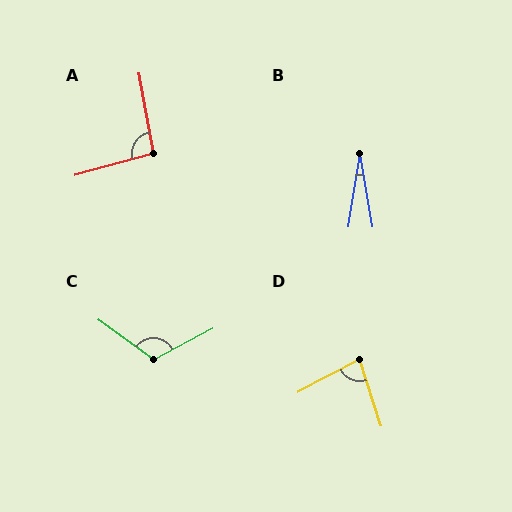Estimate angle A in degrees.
Approximately 95 degrees.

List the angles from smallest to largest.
B (18°), D (80°), A (95°), C (116°).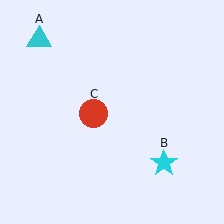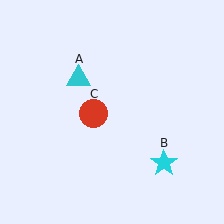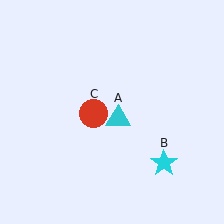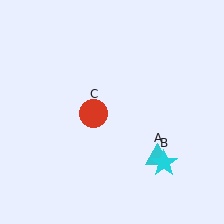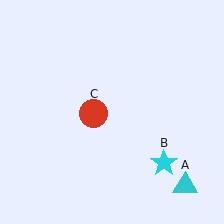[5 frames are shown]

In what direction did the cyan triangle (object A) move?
The cyan triangle (object A) moved down and to the right.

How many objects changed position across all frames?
1 object changed position: cyan triangle (object A).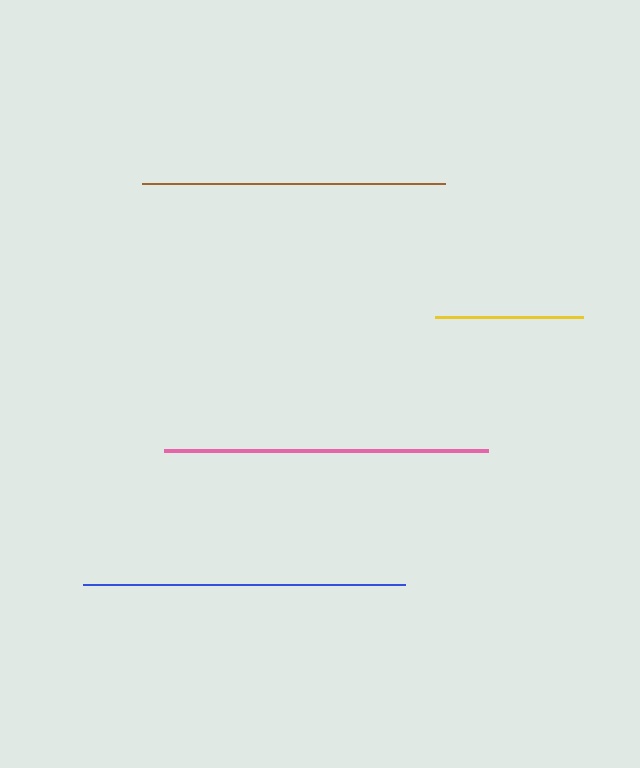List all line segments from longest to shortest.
From longest to shortest: pink, blue, brown, yellow.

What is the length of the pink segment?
The pink segment is approximately 324 pixels long.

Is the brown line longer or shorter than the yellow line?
The brown line is longer than the yellow line.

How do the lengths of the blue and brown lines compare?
The blue and brown lines are approximately the same length.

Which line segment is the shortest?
The yellow line is the shortest at approximately 148 pixels.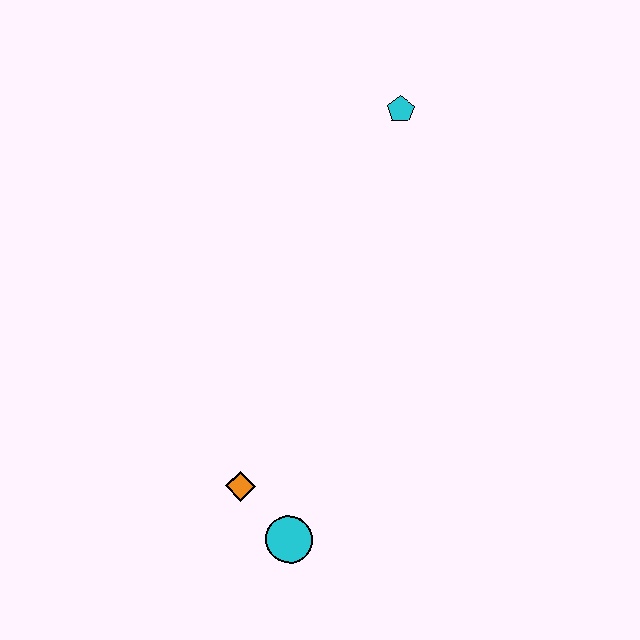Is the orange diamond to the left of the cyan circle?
Yes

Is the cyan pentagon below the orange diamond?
No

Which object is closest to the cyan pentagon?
The orange diamond is closest to the cyan pentagon.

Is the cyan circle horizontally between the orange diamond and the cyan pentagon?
Yes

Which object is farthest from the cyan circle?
The cyan pentagon is farthest from the cyan circle.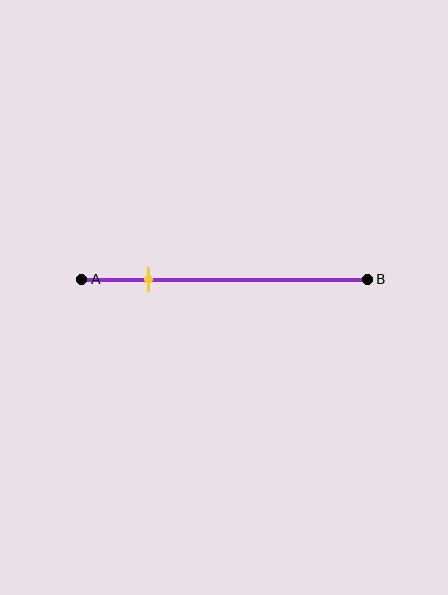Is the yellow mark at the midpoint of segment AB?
No, the mark is at about 25% from A, not at the 50% midpoint.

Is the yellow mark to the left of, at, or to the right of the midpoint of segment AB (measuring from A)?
The yellow mark is to the left of the midpoint of segment AB.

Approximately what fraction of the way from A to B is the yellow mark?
The yellow mark is approximately 25% of the way from A to B.